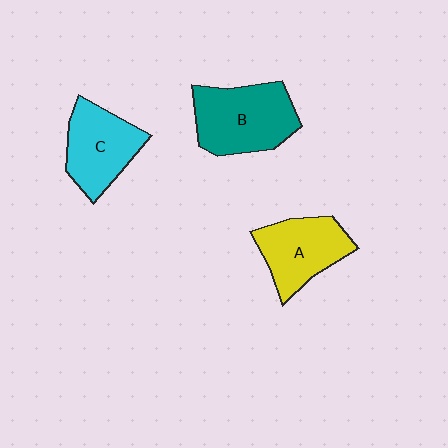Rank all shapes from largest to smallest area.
From largest to smallest: B (teal), C (cyan), A (yellow).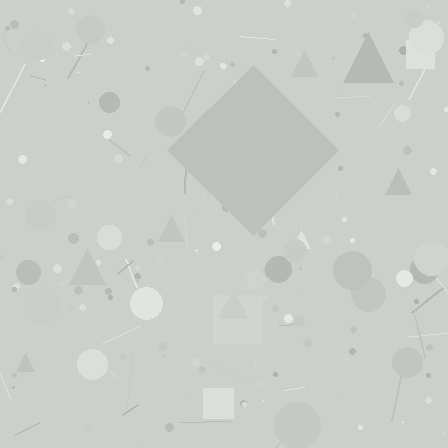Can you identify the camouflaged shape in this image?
The camouflaged shape is a diamond.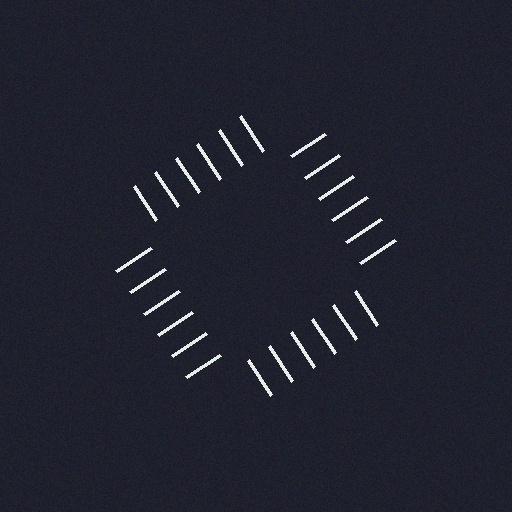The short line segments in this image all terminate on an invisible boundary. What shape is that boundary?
An illusory square — the line segments terminate on its edges but no continuous stroke is drawn.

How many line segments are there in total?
24 — 6 along each of the 4 edges.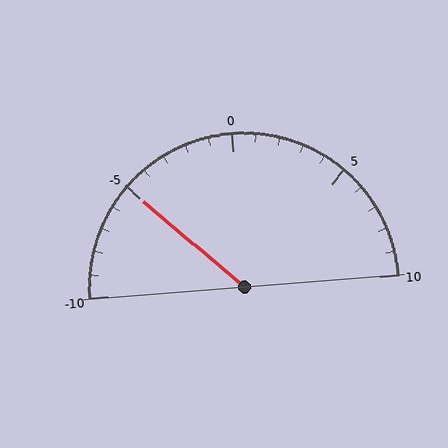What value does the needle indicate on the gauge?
The needle indicates approximately -5.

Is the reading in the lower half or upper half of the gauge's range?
The reading is in the lower half of the range (-10 to 10).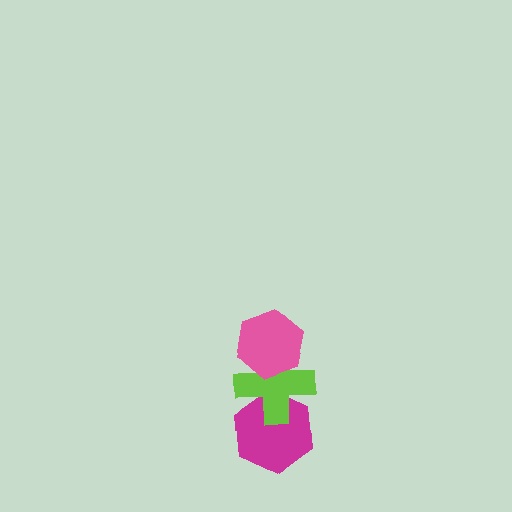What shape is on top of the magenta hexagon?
The lime cross is on top of the magenta hexagon.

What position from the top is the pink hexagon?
The pink hexagon is 1st from the top.